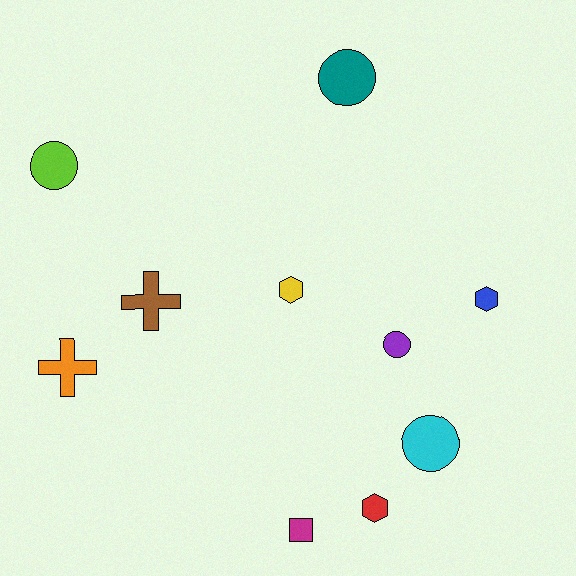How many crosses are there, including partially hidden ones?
There are 2 crosses.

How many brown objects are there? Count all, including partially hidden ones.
There is 1 brown object.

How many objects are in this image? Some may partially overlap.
There are 10 objects.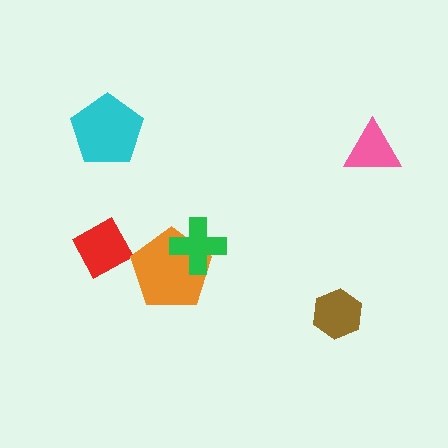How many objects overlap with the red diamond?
0 objects overlap with the red diamond.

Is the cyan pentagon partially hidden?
No, no other shape covers it.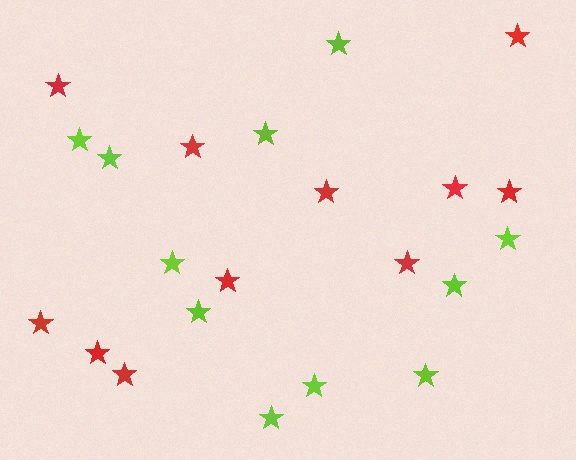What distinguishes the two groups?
There are 2 groups: one group of red stars (11) and one group of lime stars (11).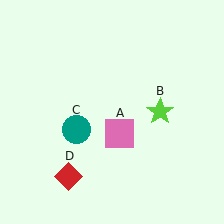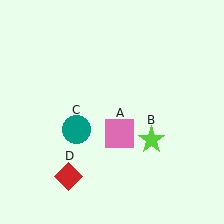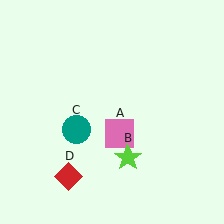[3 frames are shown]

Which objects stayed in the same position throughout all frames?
Pink square (object A) and teal circle (object C) and red diamond (object D) remained stationary.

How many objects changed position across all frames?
1 object changed position: lime star (object B).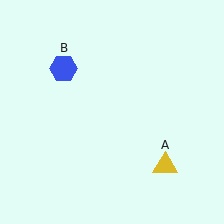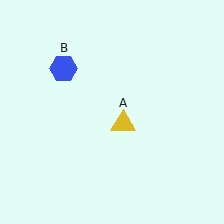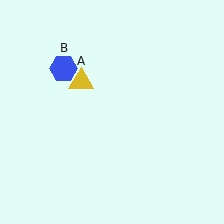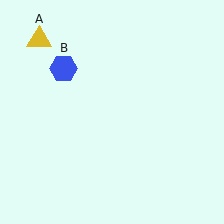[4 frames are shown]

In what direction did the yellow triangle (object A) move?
The yellow triangle (object A) moved up and to the left.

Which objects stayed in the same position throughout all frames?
Blue hexagon (object B) remained stationary.